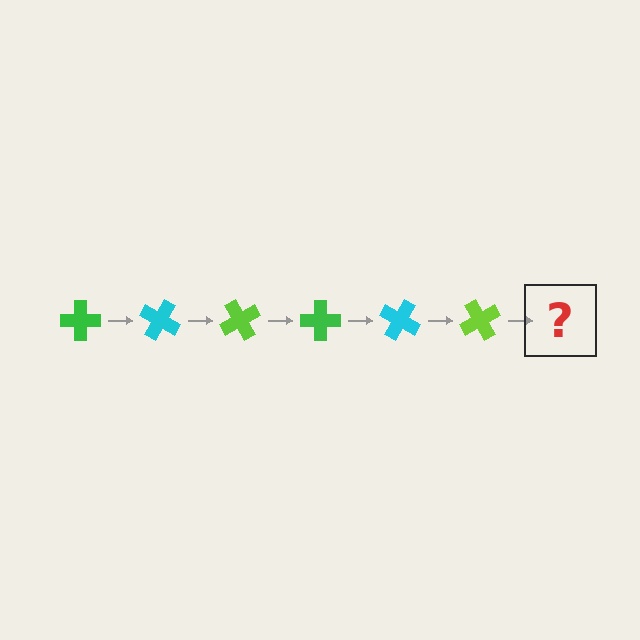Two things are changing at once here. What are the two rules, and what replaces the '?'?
The two rules are that it rotates 30 degrees each step and the color cycles through green, cyan, and lime. The '?' should be a green cross, rotated 180 degrees from the start.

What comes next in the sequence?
The next element should be a green cross, rotated 180 degrees from the start.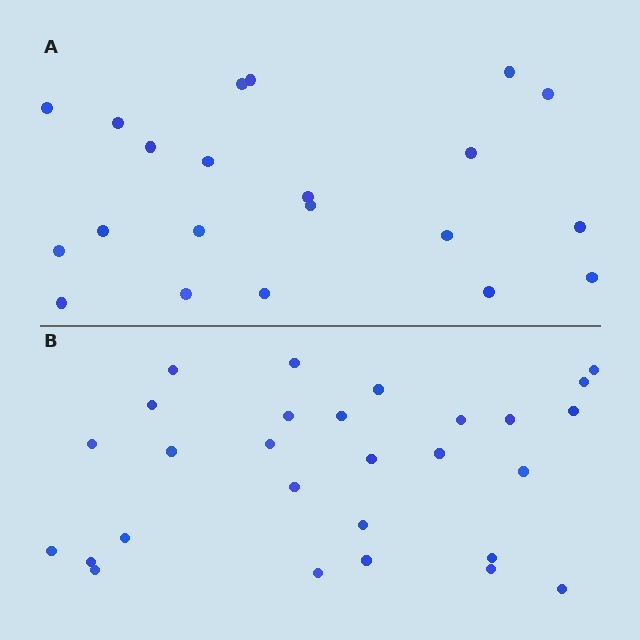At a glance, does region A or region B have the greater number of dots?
Region B (the bottom region) has more dots.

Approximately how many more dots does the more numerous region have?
Region B has roughly 8 or so more dots than region A.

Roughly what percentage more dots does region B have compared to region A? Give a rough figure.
About 35% more.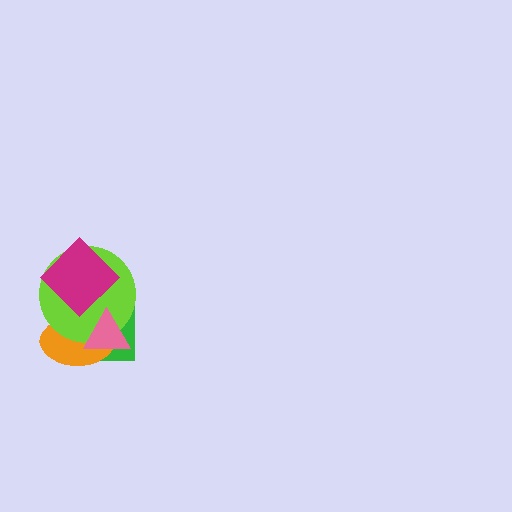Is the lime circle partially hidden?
Yes, it is partially covered by another shape.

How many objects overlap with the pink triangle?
3 objects overlap with the pink triangle.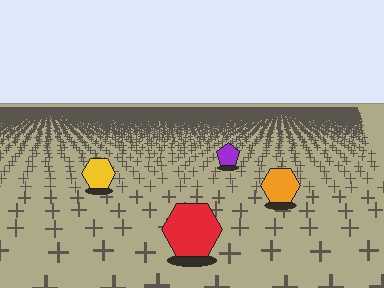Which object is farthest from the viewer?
The purple pentagon is farthest from the viewer. It appears smaller and the ground texture around it is denser.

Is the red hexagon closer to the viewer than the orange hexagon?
Yes. The red hexagon is closer — you can tell from the texture gradient: the ground texture is coarser near it.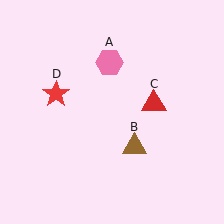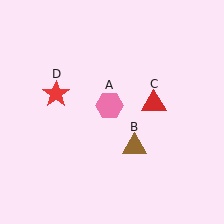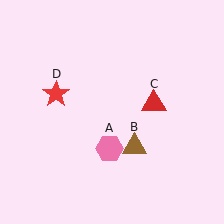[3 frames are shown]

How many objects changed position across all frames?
1 object changed position: pink hexagon (object A).